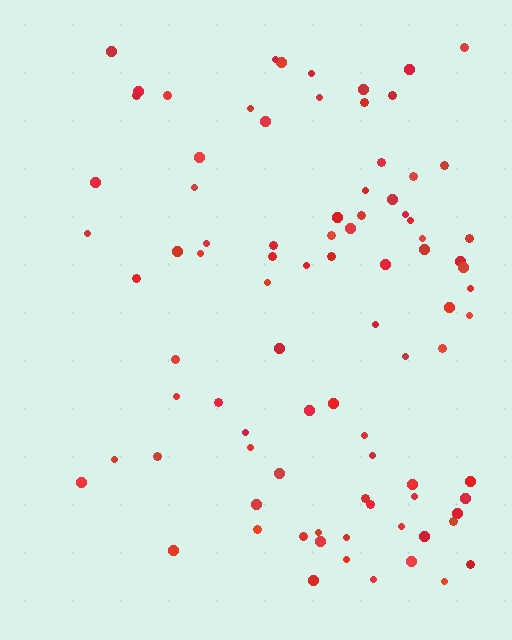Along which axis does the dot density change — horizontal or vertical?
Horizontal.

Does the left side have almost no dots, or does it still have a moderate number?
Still a moderate number, just noticeably fewer than the right.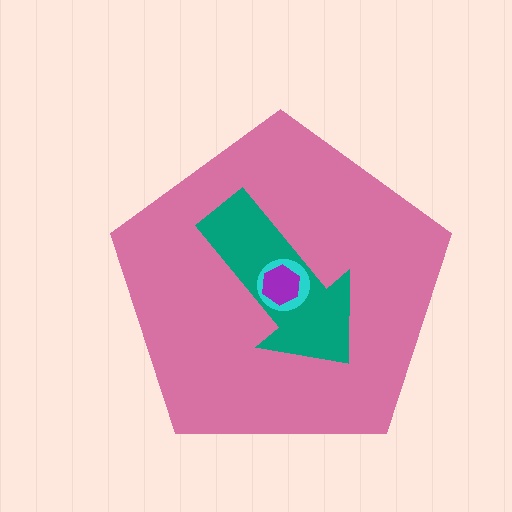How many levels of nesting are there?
4.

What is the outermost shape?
The pink pentagon.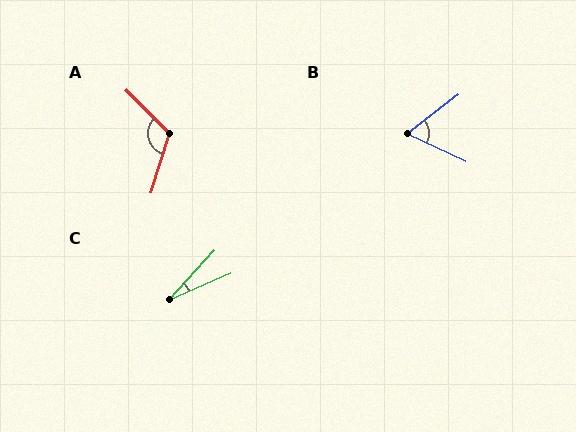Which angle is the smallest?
C, at approximately 24 degrees.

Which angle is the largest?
A, at approximately 117 degrees.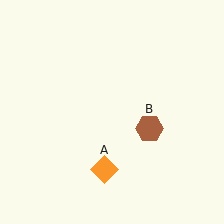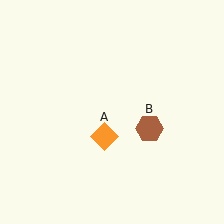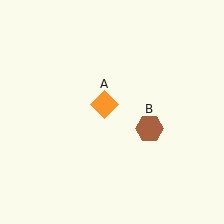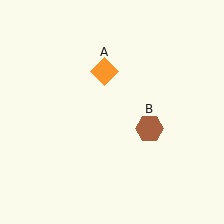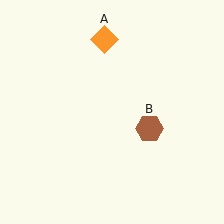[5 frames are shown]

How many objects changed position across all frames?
1 object changed position: orange diamond (object A).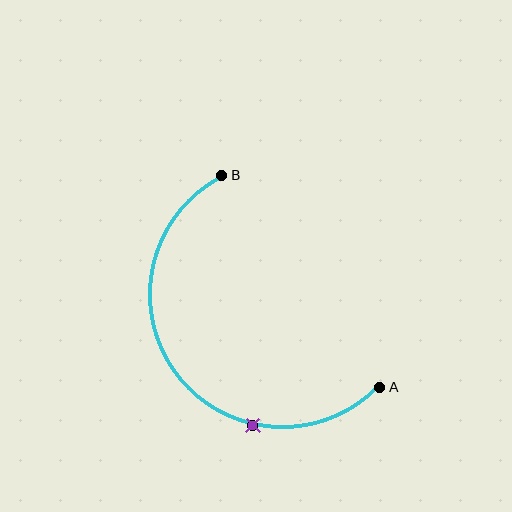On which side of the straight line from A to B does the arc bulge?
The arc bulges below and to the left of the straight line connecting A and B.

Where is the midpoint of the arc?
The arc midpoint is the point on the curve farthest from the straight line joining A and B. It sits below and to the left of that line.